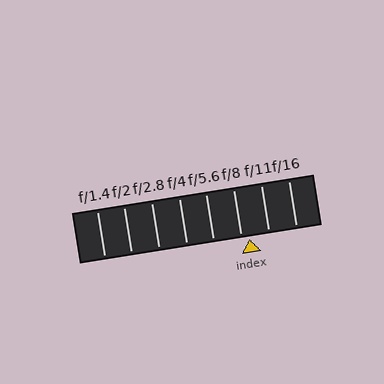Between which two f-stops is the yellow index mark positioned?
The index mark is between f/8 and f/11.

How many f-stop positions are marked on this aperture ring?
There are 8 f-stop positions marked.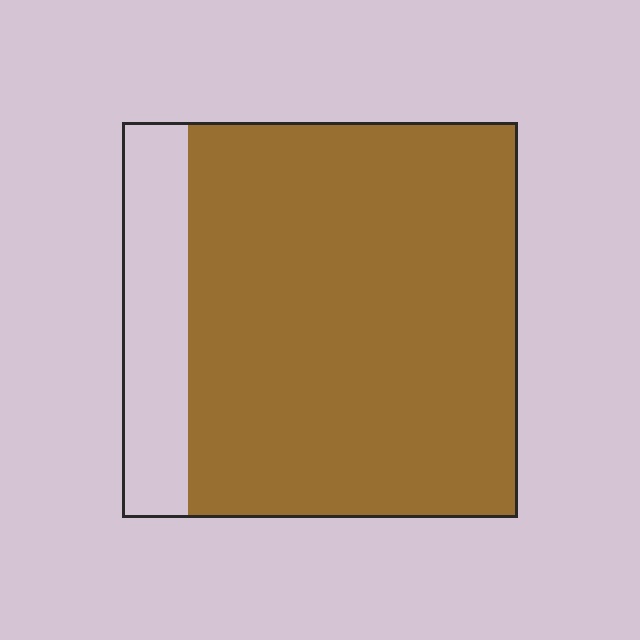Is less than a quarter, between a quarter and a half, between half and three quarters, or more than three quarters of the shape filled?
More than three quarters.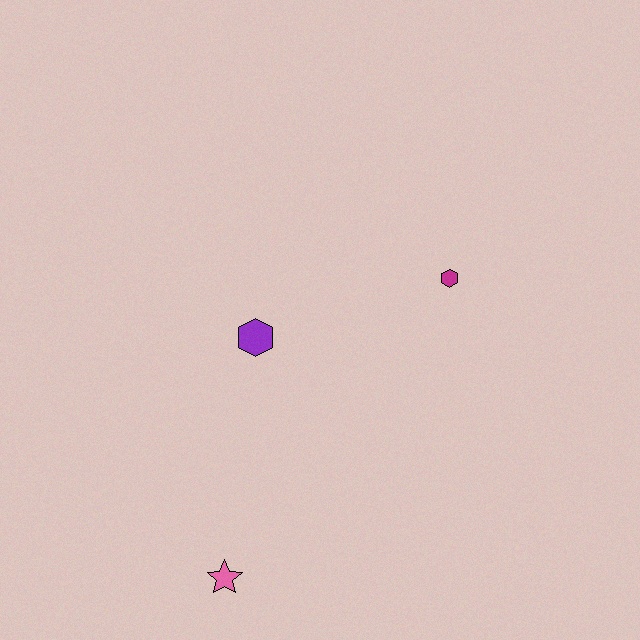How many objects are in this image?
There are 3 objects.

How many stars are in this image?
There is 1 star.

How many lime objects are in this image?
There are no lime objects.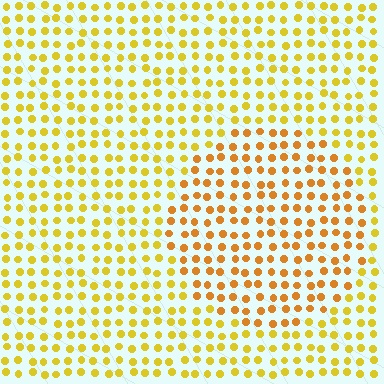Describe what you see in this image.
The image is filled with small yellow elements in a uniform arrangement. A circle-shaped region is visible where the elements are tinted to a slightly different hue, forming a subtle color boundary.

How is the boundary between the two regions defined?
The boundary is defined purely by a slight shift in hue (about 23 degrees). Spacing, size, and orientation are identical on both sides.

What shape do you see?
I see a circle.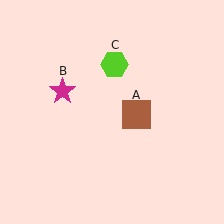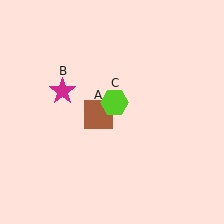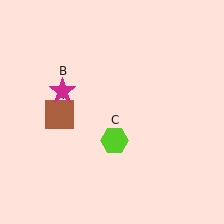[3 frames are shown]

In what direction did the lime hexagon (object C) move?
The lime hexagon (object C) moved down.